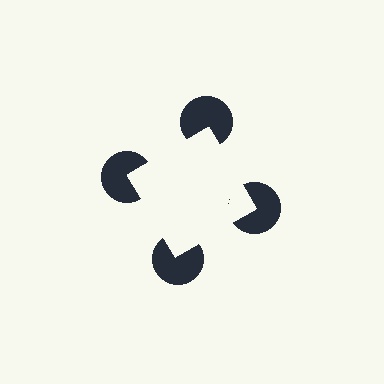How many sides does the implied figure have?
4 sides.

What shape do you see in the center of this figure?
An illusory square — its edges are inferred from the aligned wedge cuts in the pac-man discs, not physically drawn.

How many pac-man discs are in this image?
There are 4 — one at each vertex of the illusory square.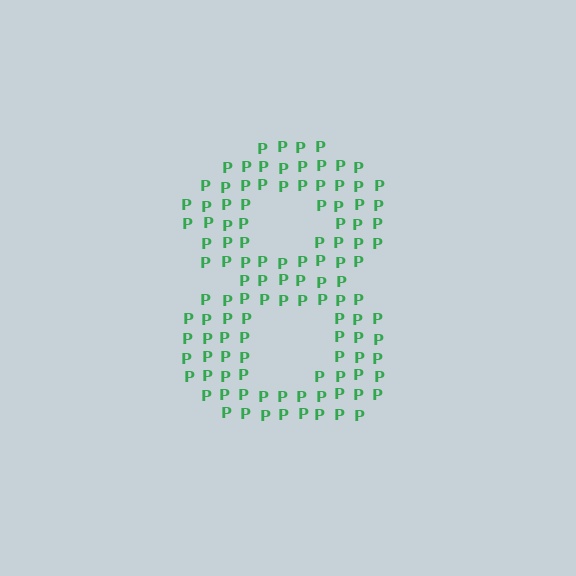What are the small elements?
The small elements are letter P's.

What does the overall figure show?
The overall figure shows the digit 8.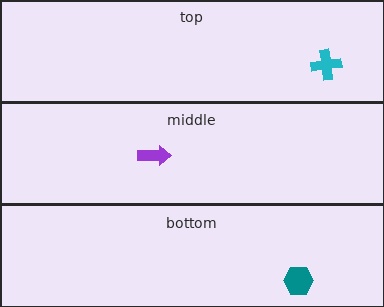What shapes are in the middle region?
The purple arrow.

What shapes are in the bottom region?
The teal hexagon.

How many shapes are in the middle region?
1.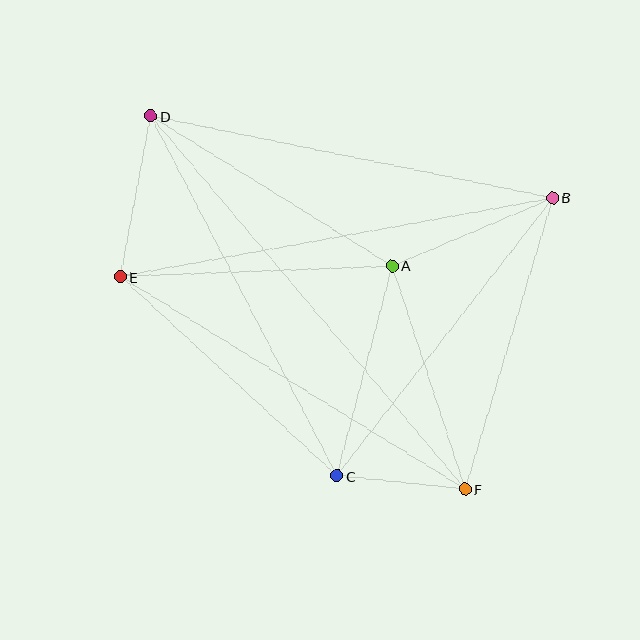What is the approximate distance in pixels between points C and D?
The distance between C and D is approximately 405 pixels.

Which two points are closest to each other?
Points C and F are closest to each other.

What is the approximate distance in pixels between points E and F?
The distance between E and F is approximately 405 pixels.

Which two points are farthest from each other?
Points D and F are farthest from each other.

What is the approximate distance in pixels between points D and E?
The distance between D and E is approximately 164 pixels.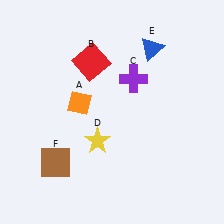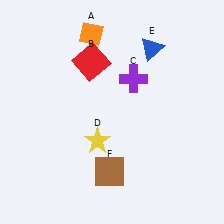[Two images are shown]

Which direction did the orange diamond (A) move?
The orange diamond (A) moved up.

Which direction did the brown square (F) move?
The brown square (F) moved right.